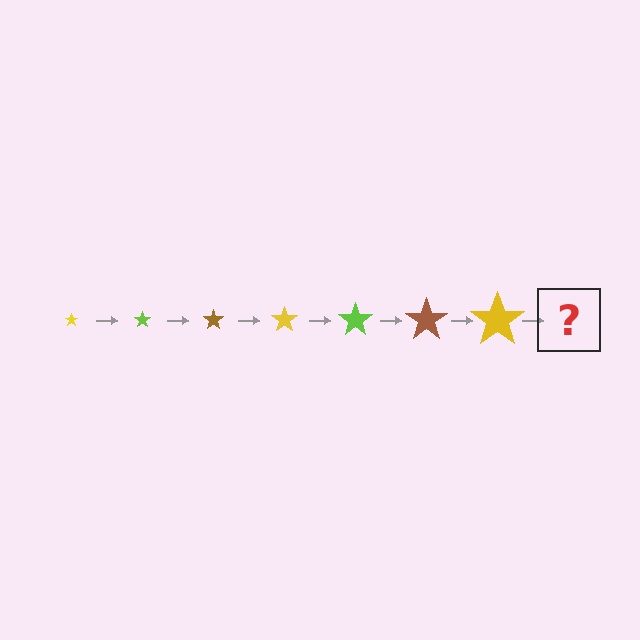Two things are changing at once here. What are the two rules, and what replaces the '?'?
The two rules are that the star grows larger each step and the color cycles through yellow, lime, and brown. The '?' should be a lime star, larger than the previous one.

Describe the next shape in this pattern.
It should be a lime star, larger than the previous one.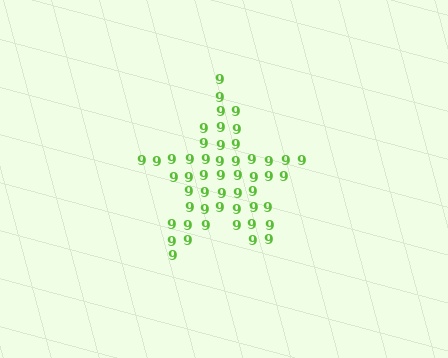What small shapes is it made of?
It is made of small digit 9's.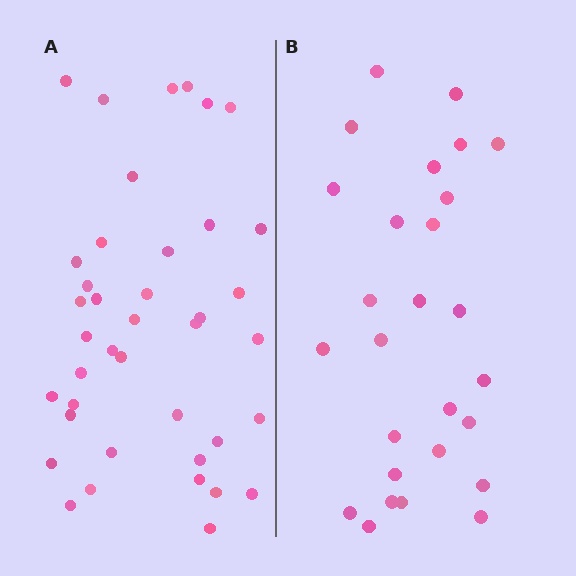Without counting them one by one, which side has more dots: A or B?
Region A (the left region) has more dots.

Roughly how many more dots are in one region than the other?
Region A has approximately 15 more dots than region B.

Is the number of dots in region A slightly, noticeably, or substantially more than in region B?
Region A has substantially more. The ratio is roughly 1.5 to 1.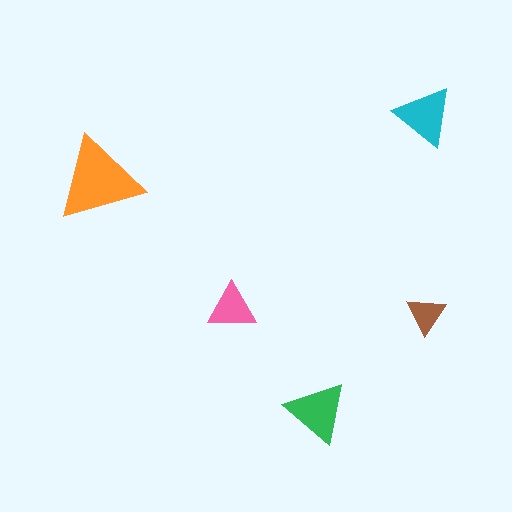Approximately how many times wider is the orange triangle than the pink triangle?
About 2 times wider.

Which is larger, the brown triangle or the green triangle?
The green one.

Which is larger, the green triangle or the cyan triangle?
The green one.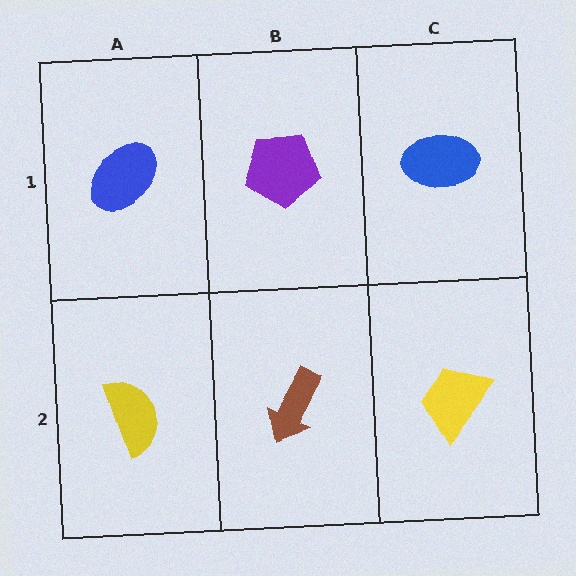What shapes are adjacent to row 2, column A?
A blue ellipse (row 1, column A), a brown arrow (row 2, column B).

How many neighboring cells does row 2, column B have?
3.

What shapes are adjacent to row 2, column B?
A purple pentagon (row 1, column B), a yellow semicircle (row 2, column A), a yellow trapezoid (row 2, column C).